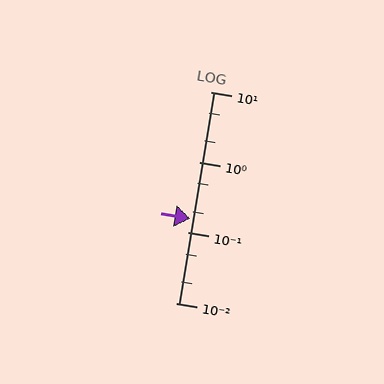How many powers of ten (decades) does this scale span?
The scale spans 3 decades, from 0.01 to 10.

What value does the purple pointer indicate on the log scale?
The pointer indicates approximately 0.16.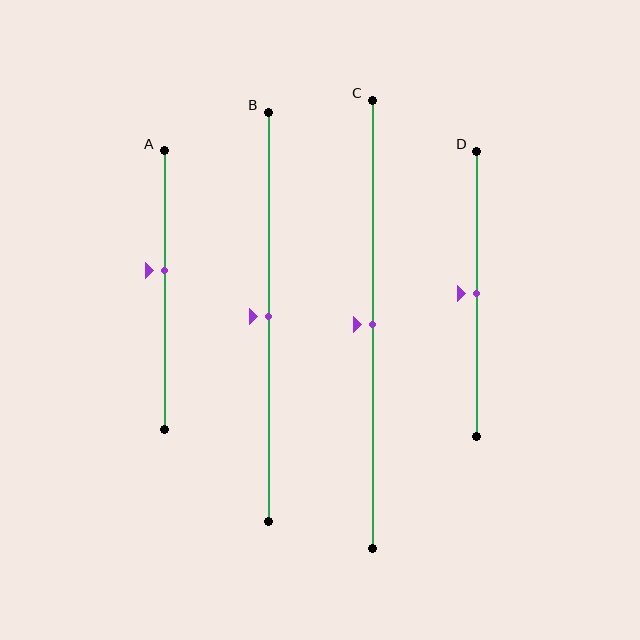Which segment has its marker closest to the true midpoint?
Segment B has its marker closest to the true midpoint.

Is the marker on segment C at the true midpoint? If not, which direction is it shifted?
Yes, the marker on segment C is at the true midpoint.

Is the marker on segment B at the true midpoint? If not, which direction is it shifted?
Yes, the marker on segment B is at the true midpoint.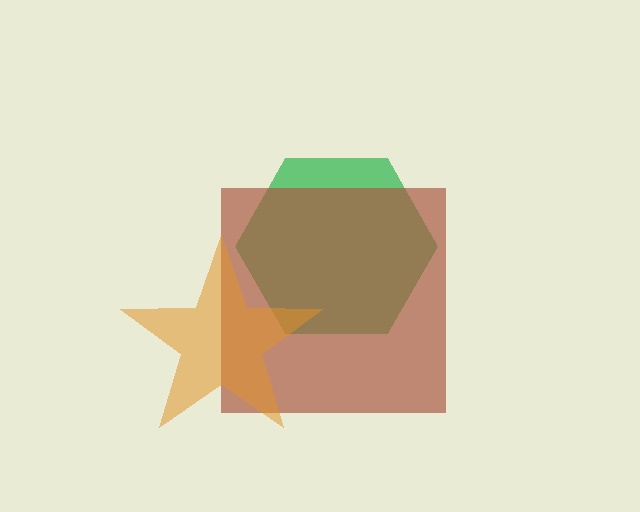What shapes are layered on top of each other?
The layered shapes are: a green hexagon, a brown square, an orange star.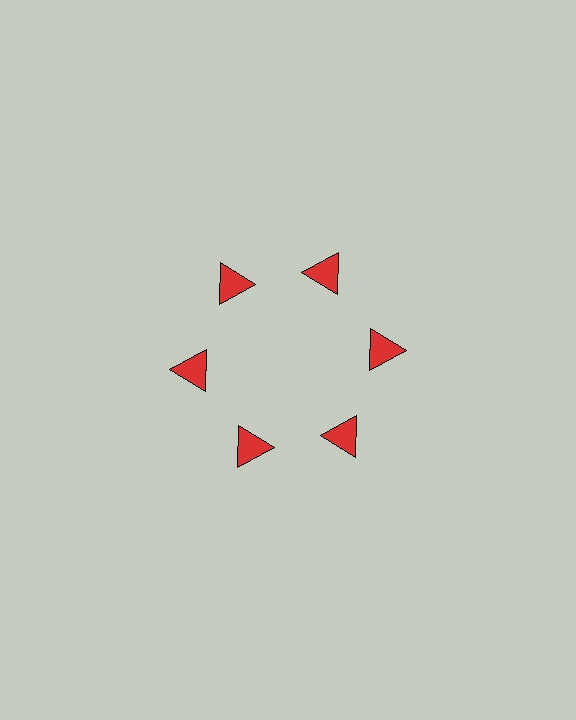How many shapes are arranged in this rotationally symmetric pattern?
There are 6 shapes, arranged in 6 groups of 1.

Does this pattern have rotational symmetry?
Yes, this pattern has 6-fold rotational symmetry. It looks the same after rotating 60 degrees around the center.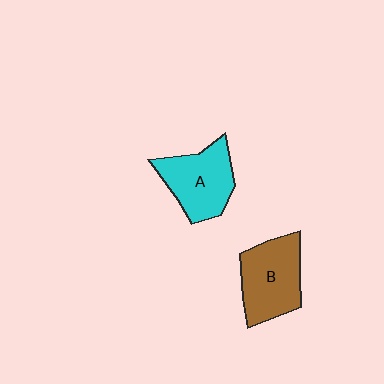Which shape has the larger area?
Shape B (brown).